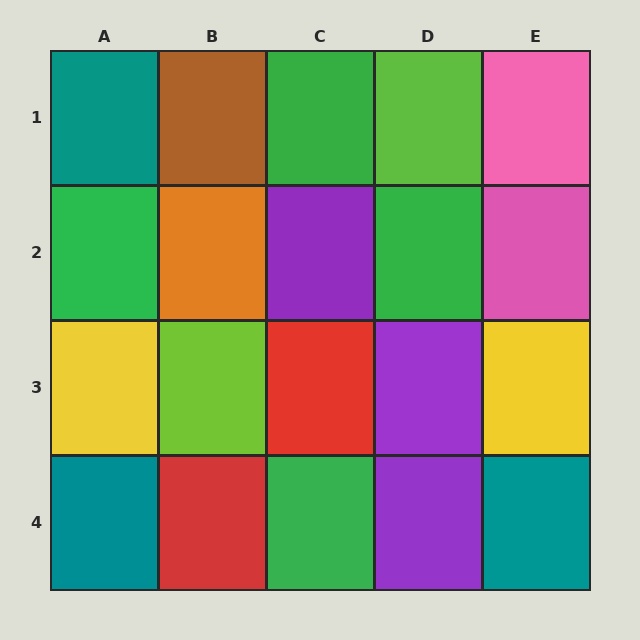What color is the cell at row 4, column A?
Teal.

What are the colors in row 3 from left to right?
Yellow, lime, red, purple, yellow.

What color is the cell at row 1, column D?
Lime.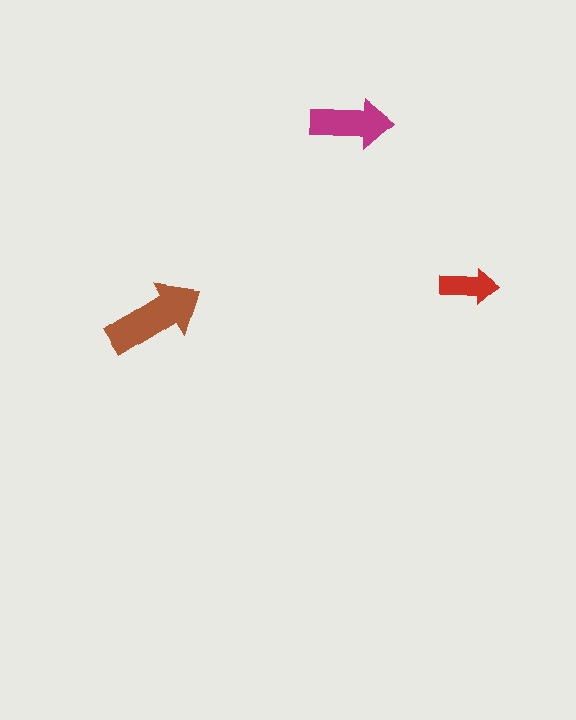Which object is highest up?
The magenta arrow is topmost.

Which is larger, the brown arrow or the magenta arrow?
The brown one.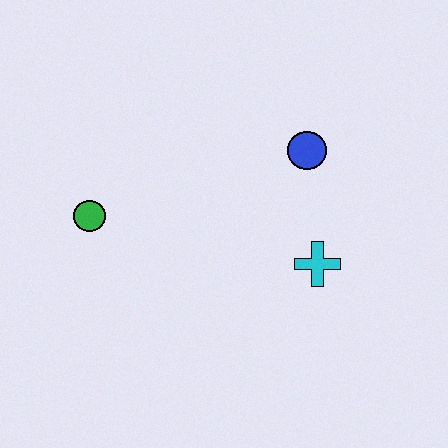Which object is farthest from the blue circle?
The green circle is farthest from the blue circle.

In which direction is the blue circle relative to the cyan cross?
The blue circle is above the cyan cross.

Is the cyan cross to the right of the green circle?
Yes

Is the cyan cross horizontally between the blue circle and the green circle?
No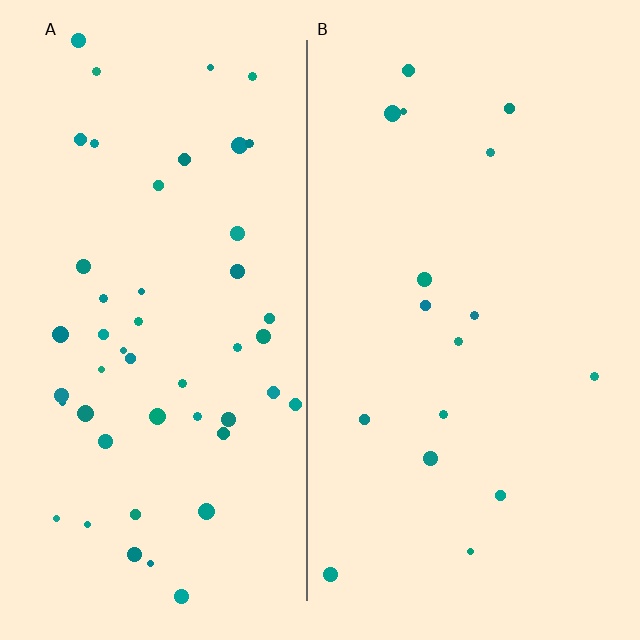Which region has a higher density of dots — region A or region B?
A (the left).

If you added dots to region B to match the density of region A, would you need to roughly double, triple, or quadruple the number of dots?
Approximately triple.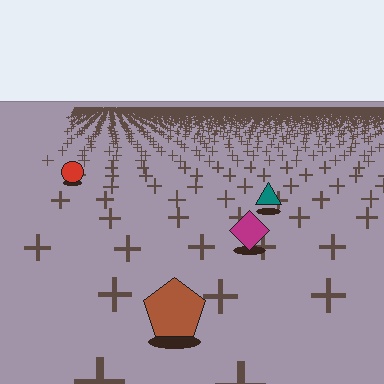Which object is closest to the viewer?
The brown pentagon is closest. The texture marks near it are larger and more spread out.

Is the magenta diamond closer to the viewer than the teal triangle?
Yes. The magenta diamond is closer — you can tell from the texture gradient: the ground texture is coarser near it.